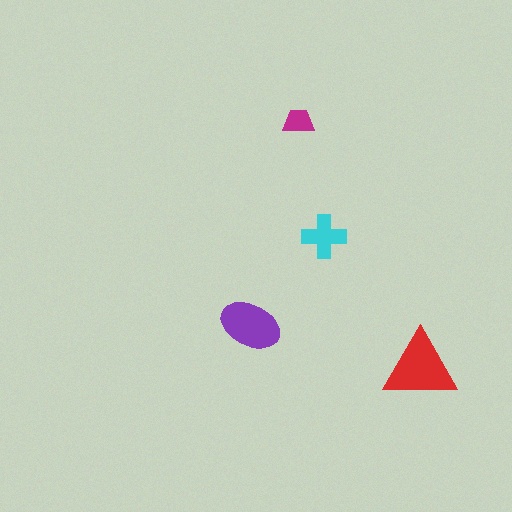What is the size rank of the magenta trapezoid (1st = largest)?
4th.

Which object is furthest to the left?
The purple ellipse is leftmost.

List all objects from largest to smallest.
The red triangle, the purple ellipse, the cyan cross, the magenta trapezoid.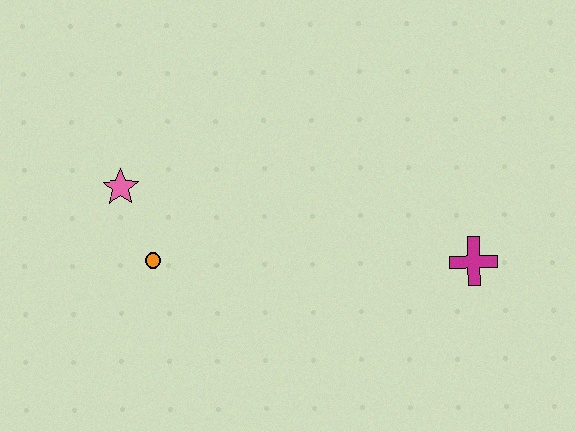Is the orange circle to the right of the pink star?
Yes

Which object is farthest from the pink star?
The magenta cross is farthest from the pink star.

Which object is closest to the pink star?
The orange circle is closest to the pink star.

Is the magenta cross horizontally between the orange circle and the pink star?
No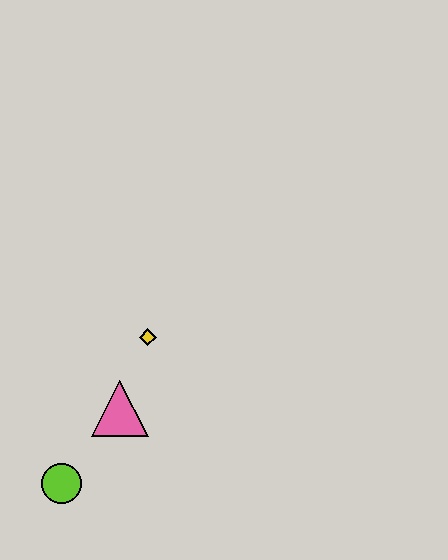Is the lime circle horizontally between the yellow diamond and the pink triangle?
No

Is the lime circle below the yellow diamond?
Yes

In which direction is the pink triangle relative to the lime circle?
The pink triangle is above the lime circle.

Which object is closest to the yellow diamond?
The pink triangle is closest to the yellow diamond.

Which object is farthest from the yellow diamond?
The lime circle is farthest from the yellow diamond.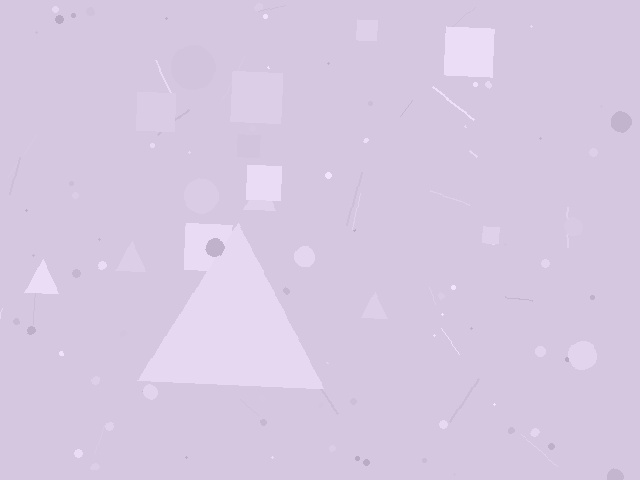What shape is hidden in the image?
A triangle is hidden in the image.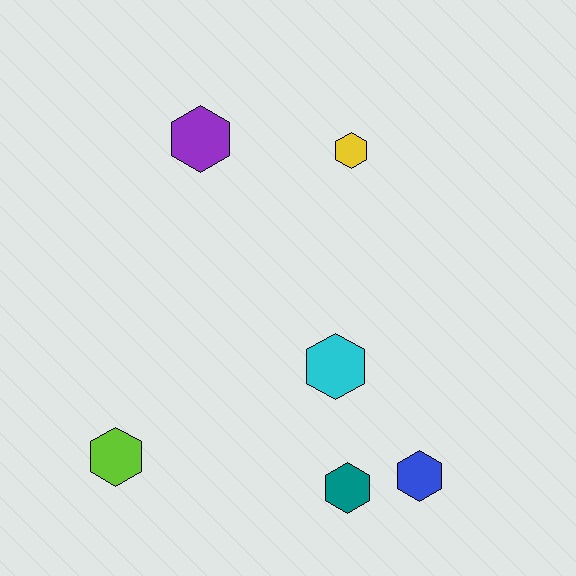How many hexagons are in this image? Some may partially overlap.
There are 6 hexagons.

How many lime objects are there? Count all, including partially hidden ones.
There is 1 lime object.